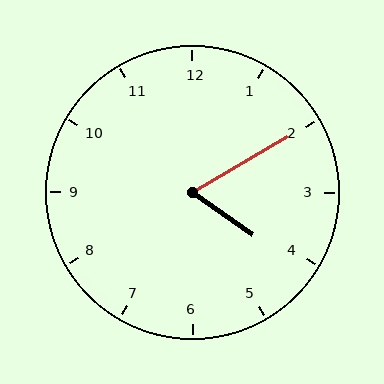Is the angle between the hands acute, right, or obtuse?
It is acute.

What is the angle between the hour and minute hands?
Approximately 65 degrees.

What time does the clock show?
4:10.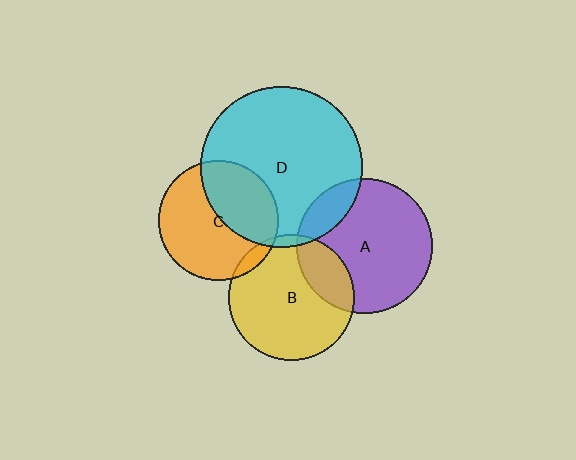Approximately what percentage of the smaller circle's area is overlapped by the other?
Approximately 40%.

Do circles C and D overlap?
Yes.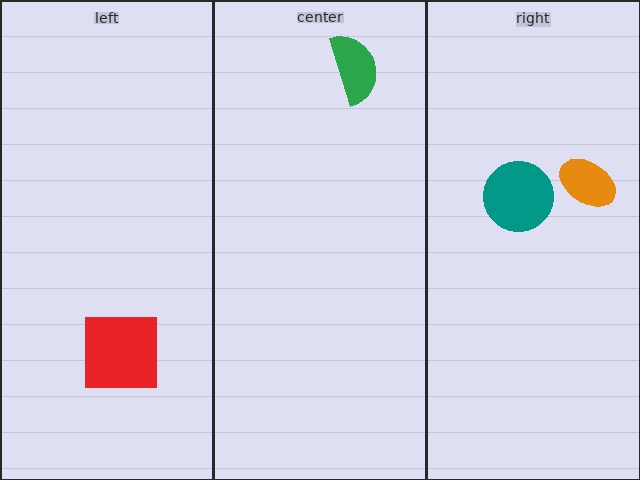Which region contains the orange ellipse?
The right region.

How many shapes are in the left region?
1.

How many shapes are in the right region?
2.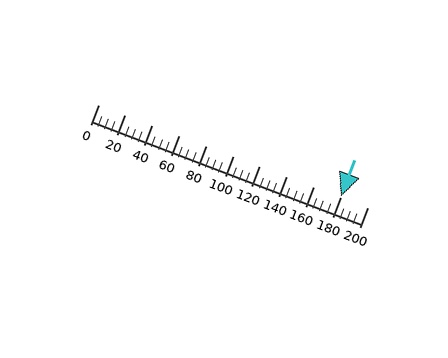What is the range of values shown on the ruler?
The ruler shows values from 0 to 200.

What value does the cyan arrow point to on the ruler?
The cyan arrow points to approximately 180.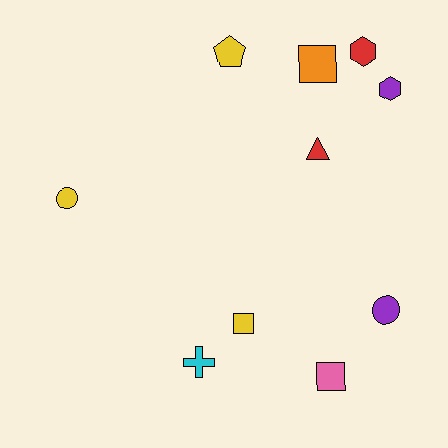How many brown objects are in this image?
There are no brown objects.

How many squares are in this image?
There are 3 squares.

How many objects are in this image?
There are 10 objects.